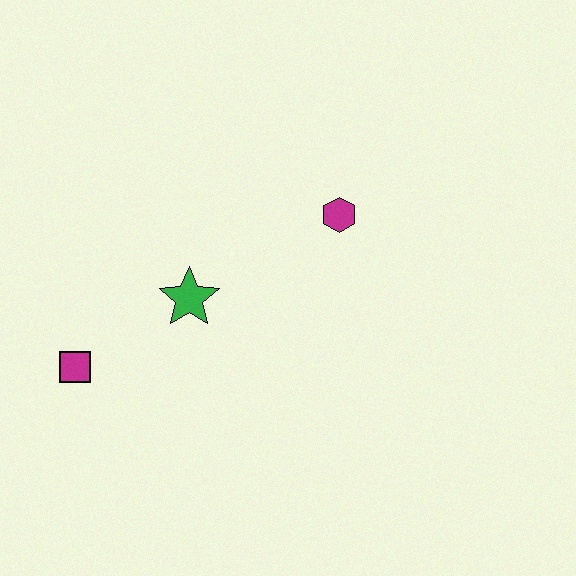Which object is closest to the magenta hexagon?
The green star is closest to the magenta hexagon.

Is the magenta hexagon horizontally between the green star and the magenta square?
No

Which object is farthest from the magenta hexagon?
The magenta square is farthest from the magenta hexagon.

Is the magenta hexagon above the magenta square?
Yes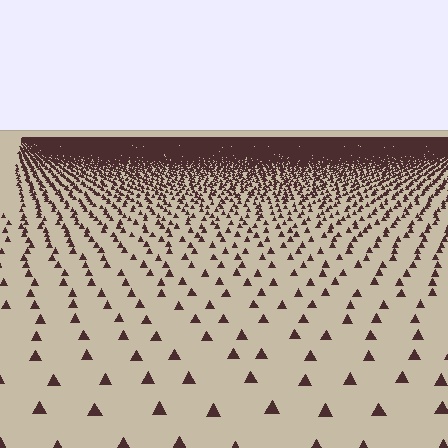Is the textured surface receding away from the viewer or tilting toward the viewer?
The surface is receding away from the viewer. Texture elements get smaller and denser toward the top.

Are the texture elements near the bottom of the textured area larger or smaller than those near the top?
Larger. Near the bottom, elements are closer to the viewer and appear at a bigger on-screen size.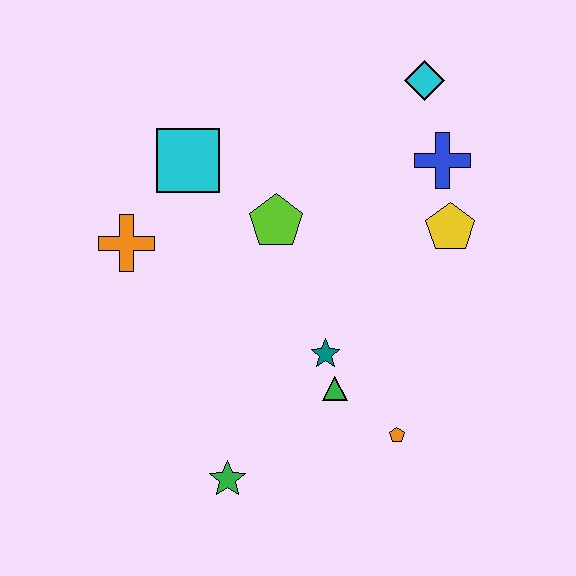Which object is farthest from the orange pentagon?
The cyan diamond is farthest from the orange pentagon.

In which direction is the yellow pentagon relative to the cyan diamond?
The yellow pentagon is below the cyan diamond.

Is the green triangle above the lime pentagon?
No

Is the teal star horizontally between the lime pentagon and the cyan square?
No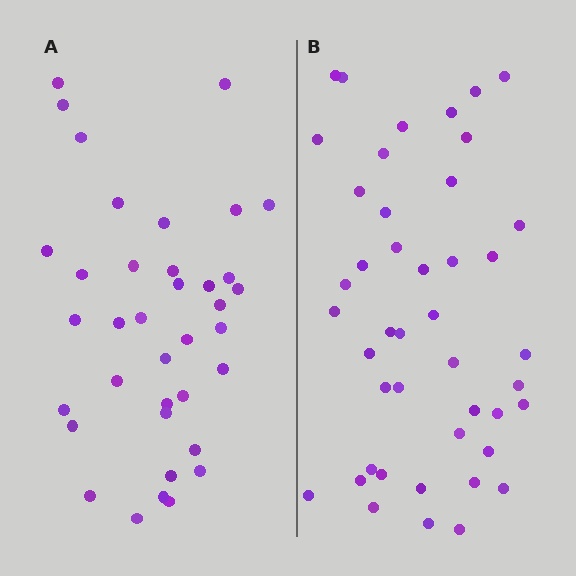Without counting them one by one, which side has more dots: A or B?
Region B (the right region) has more dots.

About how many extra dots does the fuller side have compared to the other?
Region B has roughly 8 or so more dots than region A.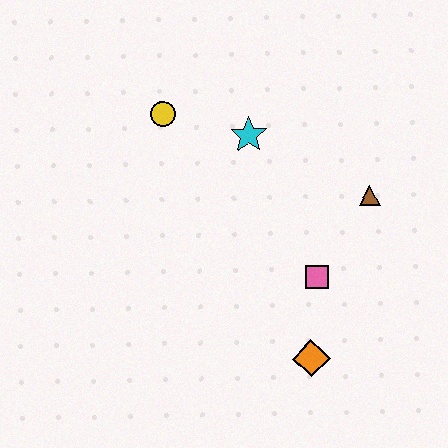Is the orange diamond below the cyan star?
Yes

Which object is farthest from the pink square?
The yellow circle is farthest from the pink square.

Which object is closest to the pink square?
The orange diamond is closest to the pink square.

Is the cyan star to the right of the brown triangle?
No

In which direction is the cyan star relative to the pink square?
The cyan star is above the pink square.